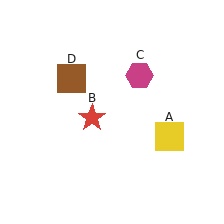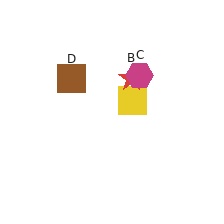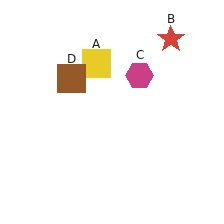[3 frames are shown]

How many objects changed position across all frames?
2 objects changed position: yellow square (object A), red star (object B).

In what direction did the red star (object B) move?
The red star (object B) moved up and to the right.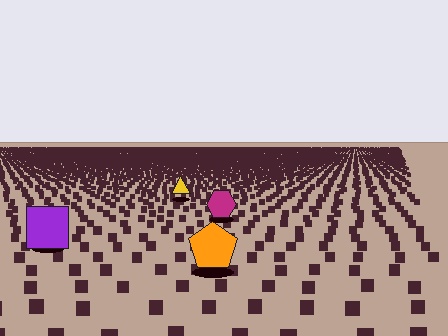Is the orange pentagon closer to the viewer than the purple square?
Yes. The orange pentagon is closer — you can tell from the texture gradient: the ground texture is coarser near it.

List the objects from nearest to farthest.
From nearest to farthest: the orange pentagon, the purple square, the magenta hexagon, the yellow triangle.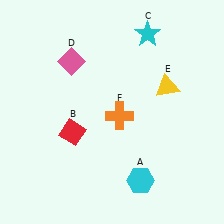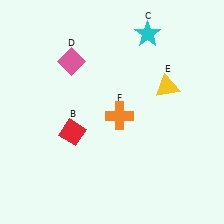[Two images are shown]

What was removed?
The cyan hexagon (A) was removed in Image 2.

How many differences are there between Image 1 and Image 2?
There is 1 difference between the two images.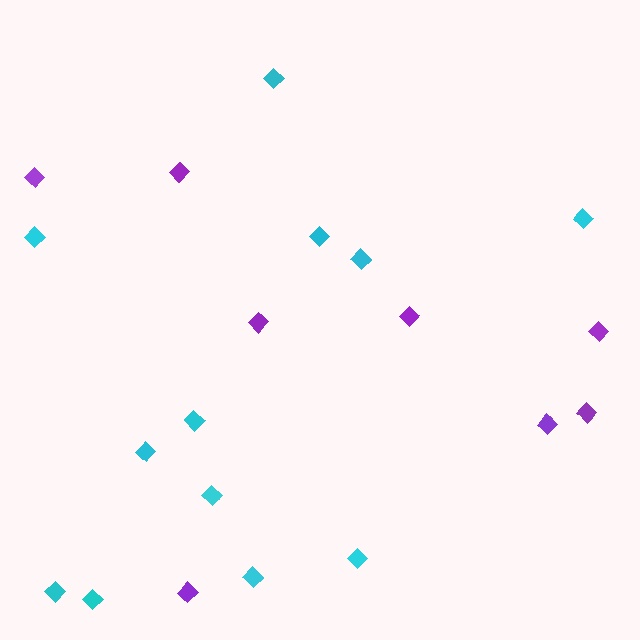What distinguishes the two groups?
There are 2 groups: one group of cyan diamonds (12) and one group of purple diamonds (8).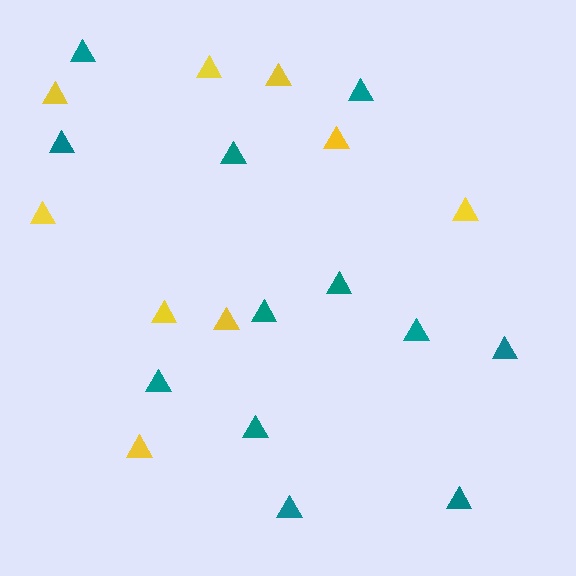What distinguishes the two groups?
There are 2 groups: one group of teal triangles (12) and one group of yellow triangles (9).